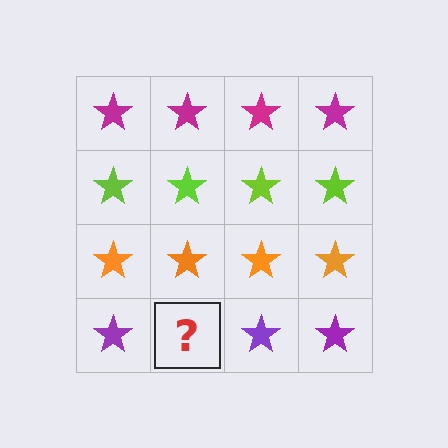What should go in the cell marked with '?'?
The missing cell should contain a purple star.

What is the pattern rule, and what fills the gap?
The rule is that each row has a consistent color. The gap should be filled with a purple star.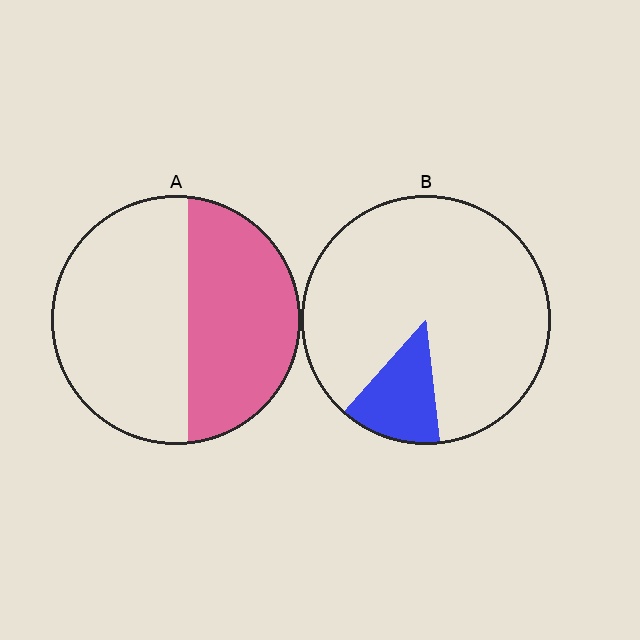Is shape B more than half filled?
No.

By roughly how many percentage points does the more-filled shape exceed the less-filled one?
By roughly 30 percentage points (A over B).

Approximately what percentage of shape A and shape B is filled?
A is approximately 45% and B is approximately 15%.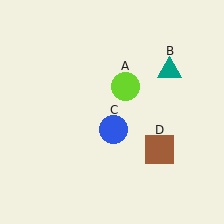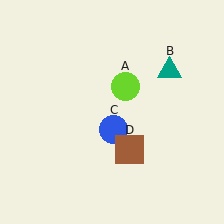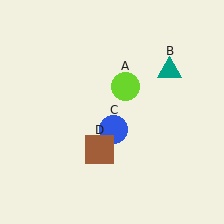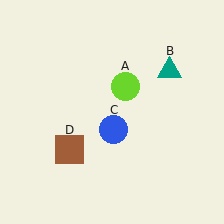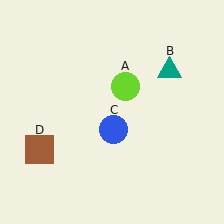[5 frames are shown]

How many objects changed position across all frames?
1 object changed position: brown square (object D).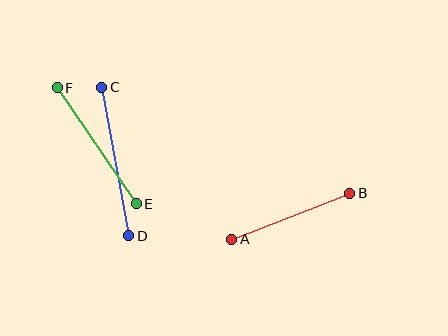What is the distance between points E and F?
The distance is approximately 140 pixels.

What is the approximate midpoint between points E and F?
The midpoint is at approximately (97, 146) pixels.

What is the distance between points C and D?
The distance is approximately 151 pixels.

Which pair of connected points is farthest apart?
Points C and D are farthest apart.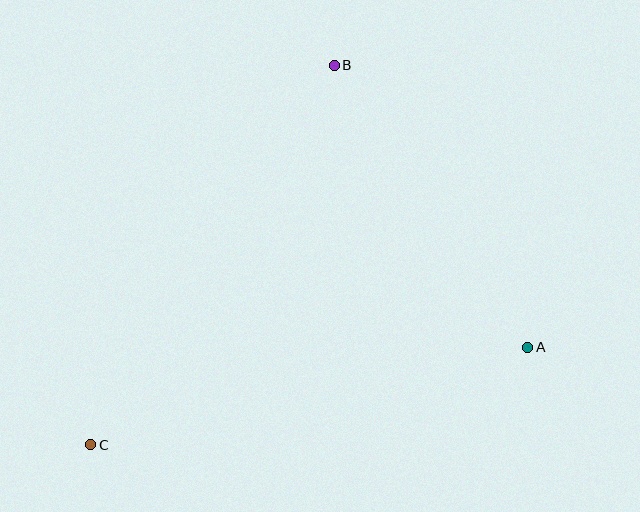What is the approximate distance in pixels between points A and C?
The distance between A and C is approximately 448 pixels.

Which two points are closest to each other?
Points A and B are closest to each other.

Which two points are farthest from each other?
Points B and C are farthest from each other.